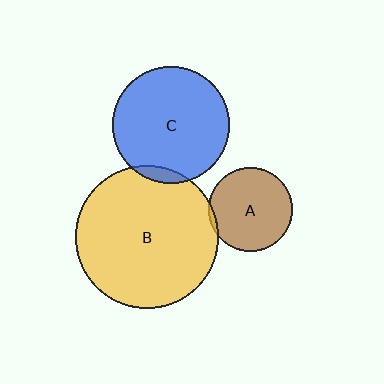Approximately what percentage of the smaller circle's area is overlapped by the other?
Approximately 5%.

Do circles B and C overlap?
Yes.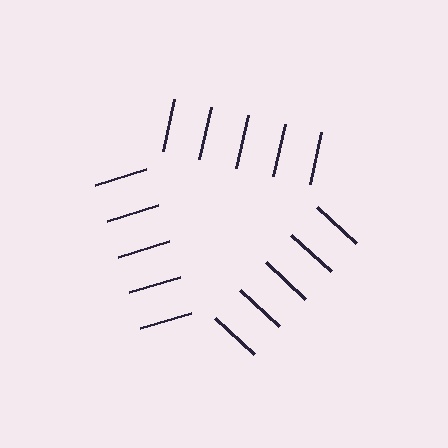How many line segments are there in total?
15 — 5 along each of the 3 edges.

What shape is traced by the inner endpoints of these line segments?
An illusory triangle — the line segments terminate on its edges but no continuous stroke is drawn.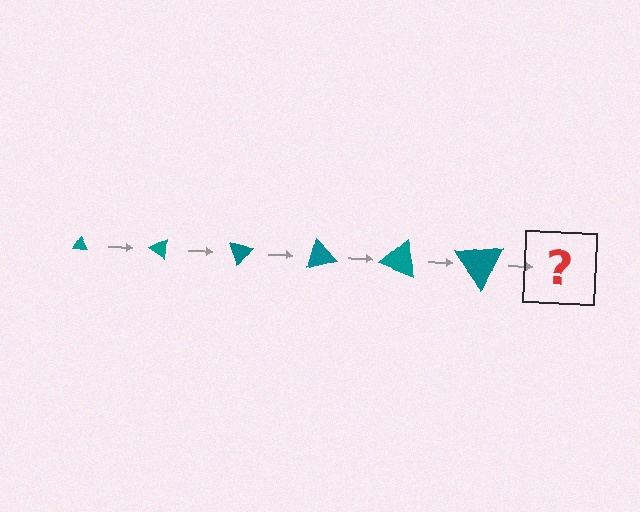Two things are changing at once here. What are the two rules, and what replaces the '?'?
The two rules are that the triangle grows larger each step and it rotates 35 degrees each step. The '?' should be a triangle, larger than the previous one and rotated 210 degrees from the start.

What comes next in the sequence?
The next element should be a triangle, larger than the previous one and rotated 210 degrees from the start.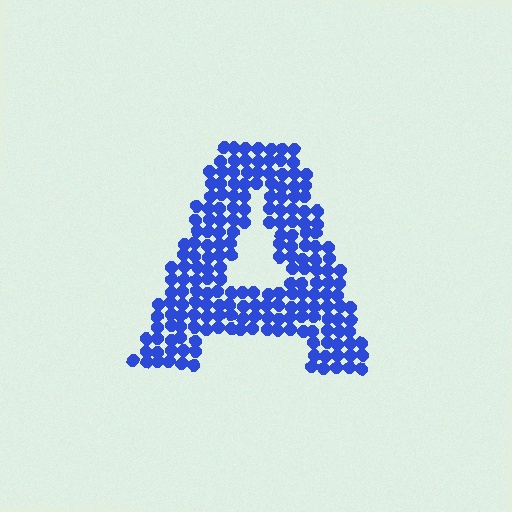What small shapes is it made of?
It is made of small circles.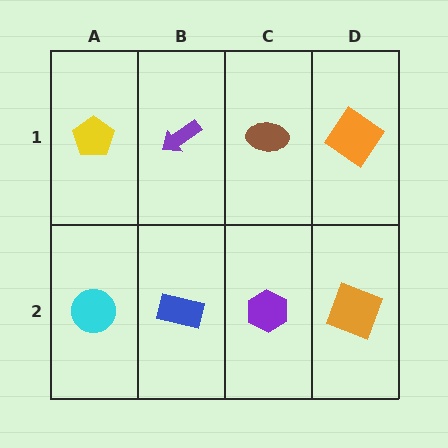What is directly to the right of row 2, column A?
A blue rectangle.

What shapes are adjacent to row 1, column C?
A purple hexagon (row 2, column C), a purple arrow (row 1, column B), an orange diamond (row 1, column D).